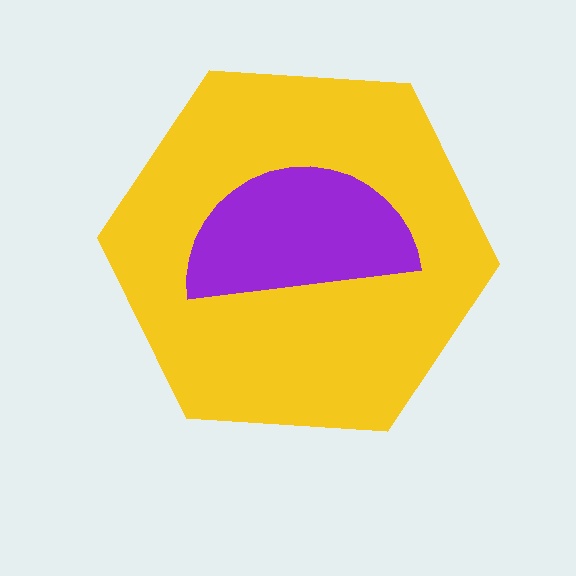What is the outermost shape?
The yellow hexagon.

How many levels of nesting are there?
2.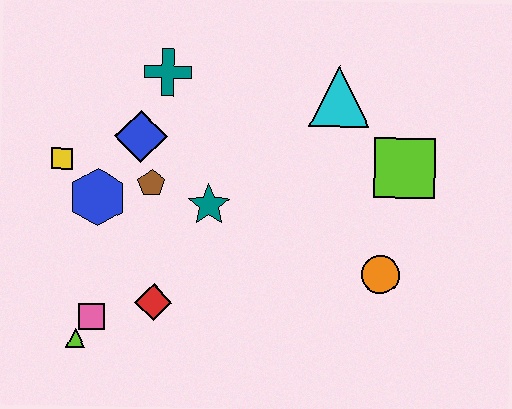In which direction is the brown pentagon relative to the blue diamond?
The brown pentagon is below the blue diamond.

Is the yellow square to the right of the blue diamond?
No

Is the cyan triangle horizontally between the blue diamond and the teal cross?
No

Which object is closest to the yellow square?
The blue hexagon is closest to the yellow square.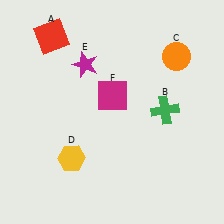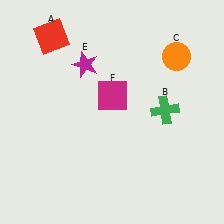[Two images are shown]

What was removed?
The yellow hexagon (D) was removed in Image 2.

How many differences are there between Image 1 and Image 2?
There is 1 difference between the two images.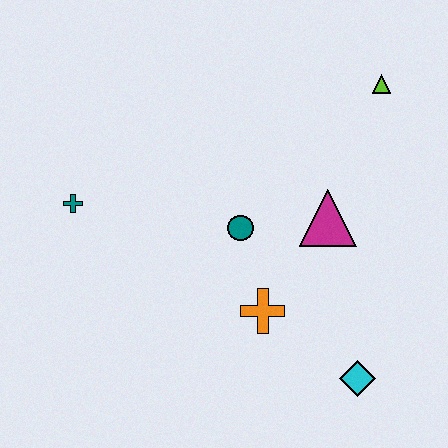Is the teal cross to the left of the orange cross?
Yes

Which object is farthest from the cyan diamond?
The teal cross is farthest from the cyan diamond.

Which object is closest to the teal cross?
The teal circle is closest to the teal cross.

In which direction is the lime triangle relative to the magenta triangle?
The lime triangle is above the magenta triangle.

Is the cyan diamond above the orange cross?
No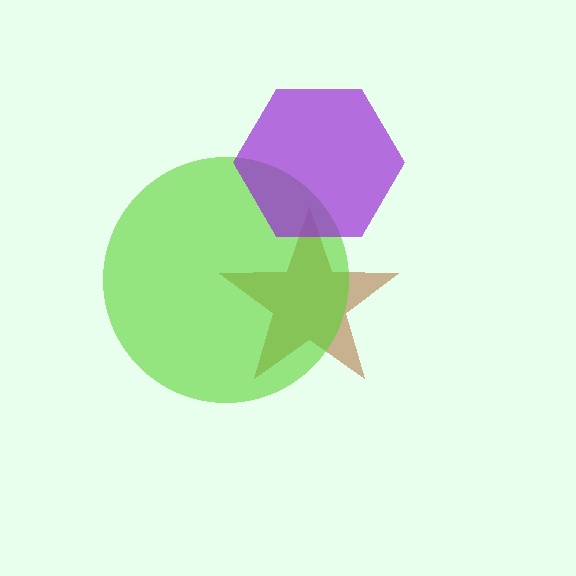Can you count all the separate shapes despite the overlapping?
Yes, there are 3 separate shapes.